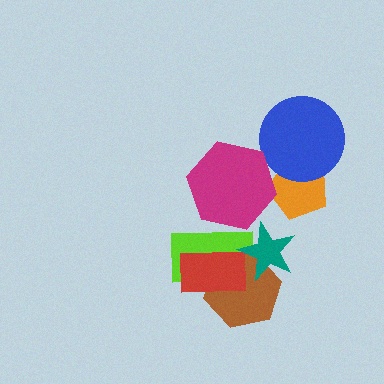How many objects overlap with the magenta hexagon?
2 objects overlap with the magenta hexagon.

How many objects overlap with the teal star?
2 objects overlap with the teal star.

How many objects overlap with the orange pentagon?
2 objects overlap with the orange pentagon.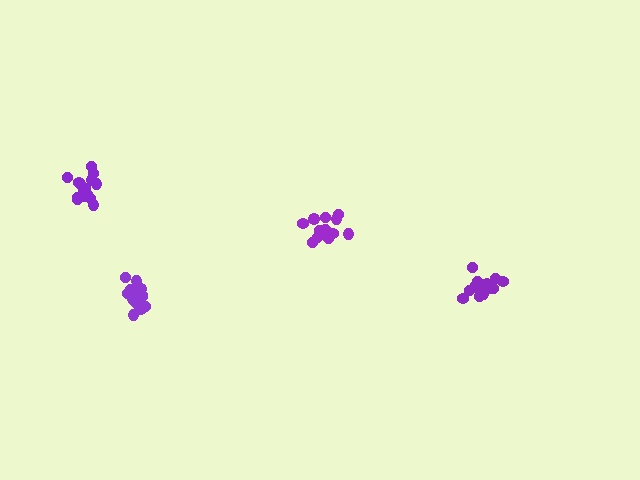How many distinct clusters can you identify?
There are 4 distinct clusters.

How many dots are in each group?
Group 1: 18 dots, Group 2: 13 dots, Group 3: 15 dots, Group 4: 13 dots (59 total).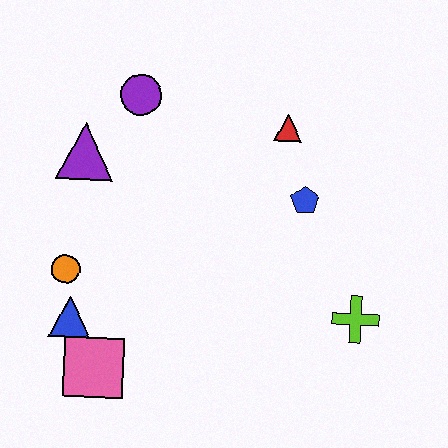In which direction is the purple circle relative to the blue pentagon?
The purple circle is to the left of the blue pentagon.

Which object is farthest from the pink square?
The red triangle is farthest from the pink square.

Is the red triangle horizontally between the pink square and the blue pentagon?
Yes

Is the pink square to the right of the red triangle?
No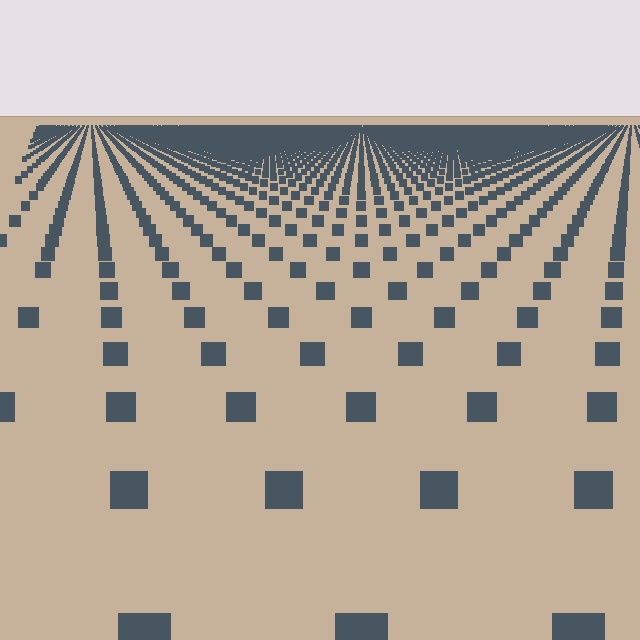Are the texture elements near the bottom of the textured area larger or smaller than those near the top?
Larger. Near the bottom, elements are closer to the viewer and appear at a bigger on-screen size.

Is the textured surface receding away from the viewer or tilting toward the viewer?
The surface is receding away from the viewer. Texture elements get smaller and denser toward the top.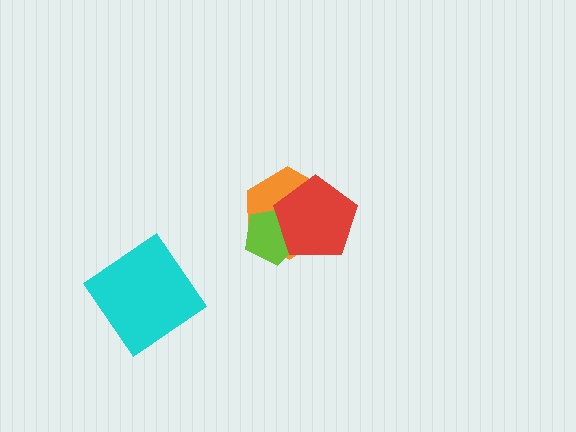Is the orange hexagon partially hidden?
Yes, it is partially covered by another shape.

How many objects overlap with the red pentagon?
2 objects overlap with the red pentagon.